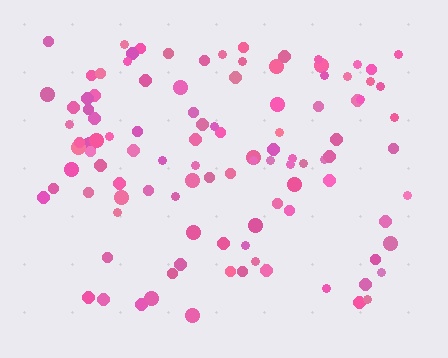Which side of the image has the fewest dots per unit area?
The bottom.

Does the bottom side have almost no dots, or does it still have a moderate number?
Still a moderate number, just noticeably fewer than the top.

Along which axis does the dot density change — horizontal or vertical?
Vertical.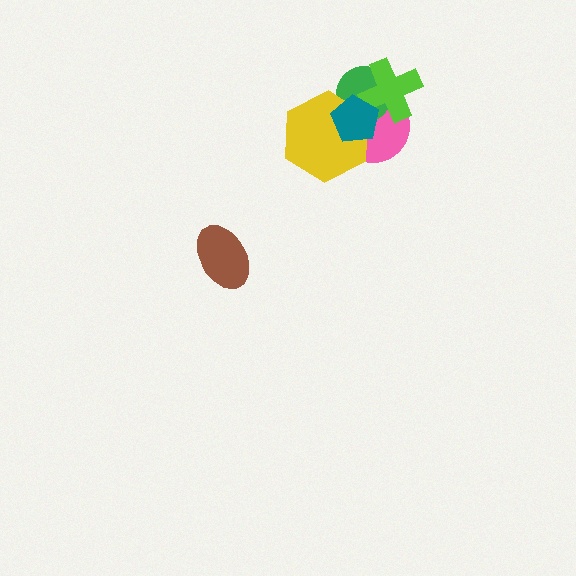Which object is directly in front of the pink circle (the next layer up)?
The green circle is directly in front of the pink circle.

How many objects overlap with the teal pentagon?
4 objects overlap with the teal pentagon.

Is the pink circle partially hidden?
Yes, it is partially covered by another shape.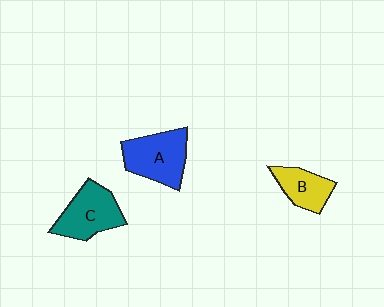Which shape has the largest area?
Shape A (blue).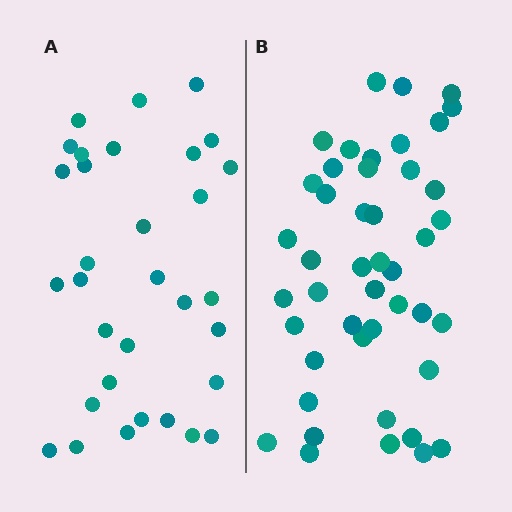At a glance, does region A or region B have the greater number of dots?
Region B (the right region) has more dots.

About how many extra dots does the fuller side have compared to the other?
Region B has approximately 15 more dots than region A.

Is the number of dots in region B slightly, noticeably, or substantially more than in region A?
Region B has noticeably more, but not dramatically so. The ratio is roughly 1.4 to 1.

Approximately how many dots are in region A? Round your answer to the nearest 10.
About 30 dots. (The exact count is 32, which rounds to 30.)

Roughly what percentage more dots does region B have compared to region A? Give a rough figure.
About 40% more.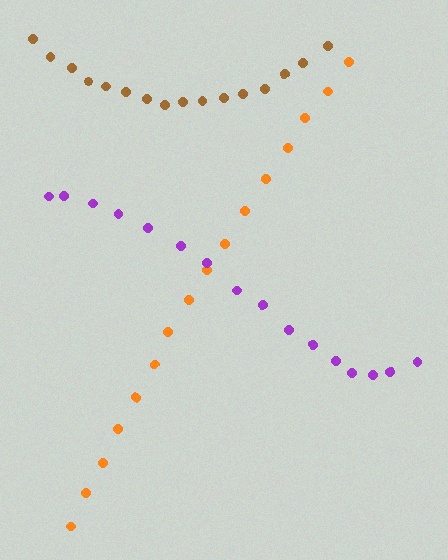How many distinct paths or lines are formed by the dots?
There are 3 distinct paths.